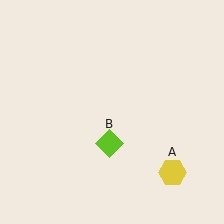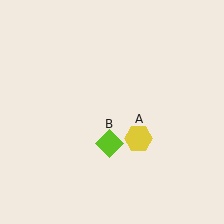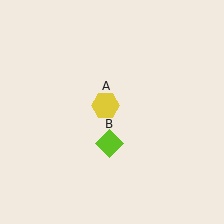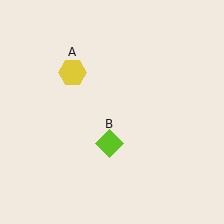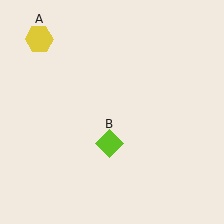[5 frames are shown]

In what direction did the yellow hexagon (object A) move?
The yellow hexagon (object A) moved up and to the left.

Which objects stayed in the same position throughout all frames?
Lime diamond (object B) remained stationary.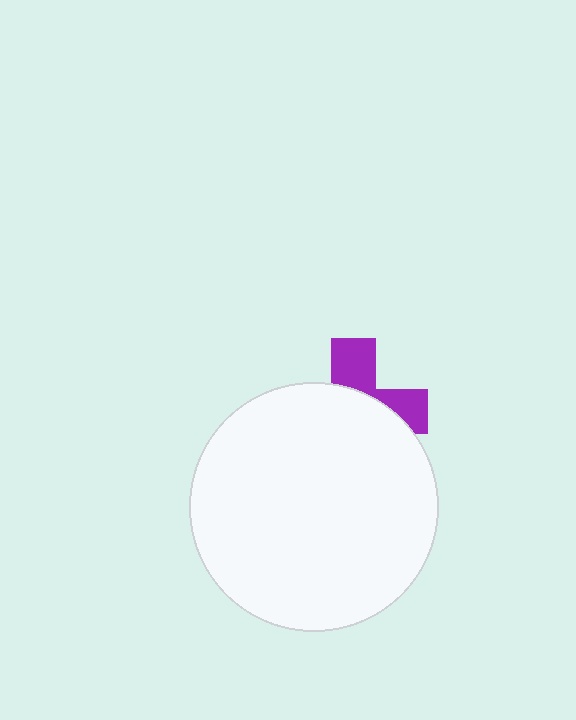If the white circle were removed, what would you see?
You would see the complete purple cross.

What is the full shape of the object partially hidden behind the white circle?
The partially hidden object is a purple cross.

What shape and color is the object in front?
The object in front is a white circle.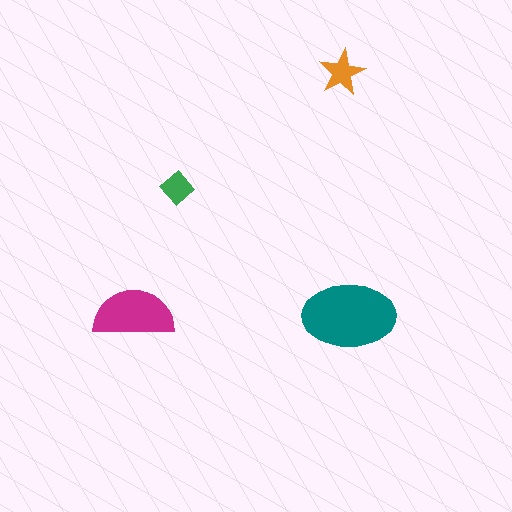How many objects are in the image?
There are 4 objects in the image.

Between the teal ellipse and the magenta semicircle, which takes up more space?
The teal ellipse.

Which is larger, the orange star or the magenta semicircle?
The magenta semicircle.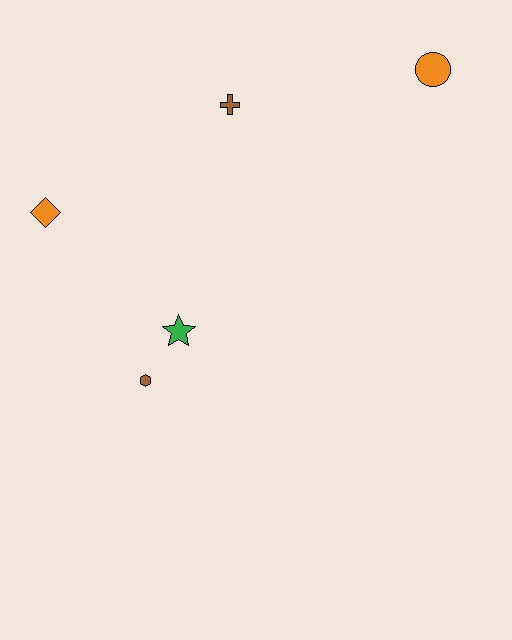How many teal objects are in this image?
There are no teal objects.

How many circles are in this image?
There is 1 circle.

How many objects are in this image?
There are 5 objects.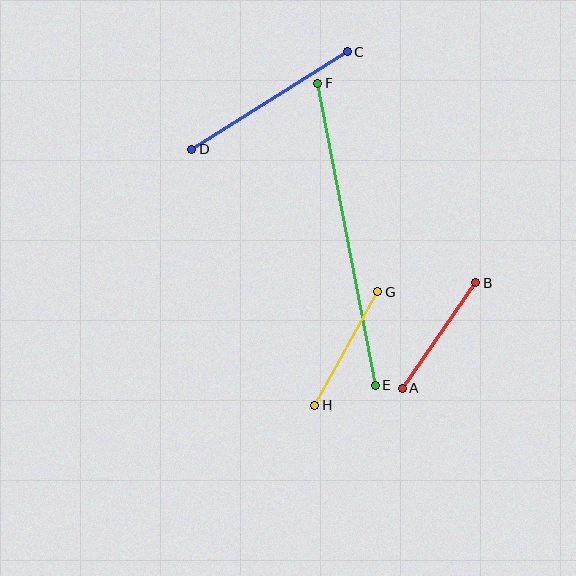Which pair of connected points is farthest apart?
Points E and F are farthest apart.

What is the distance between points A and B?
The distance is approximately 129 pixels.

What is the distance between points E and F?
The distance is approximately 308 pixels.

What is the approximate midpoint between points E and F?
The midpoint is at approximately (346, 234) pixels.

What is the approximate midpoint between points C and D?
The midpoint is at approximately (269, 101) pixels.